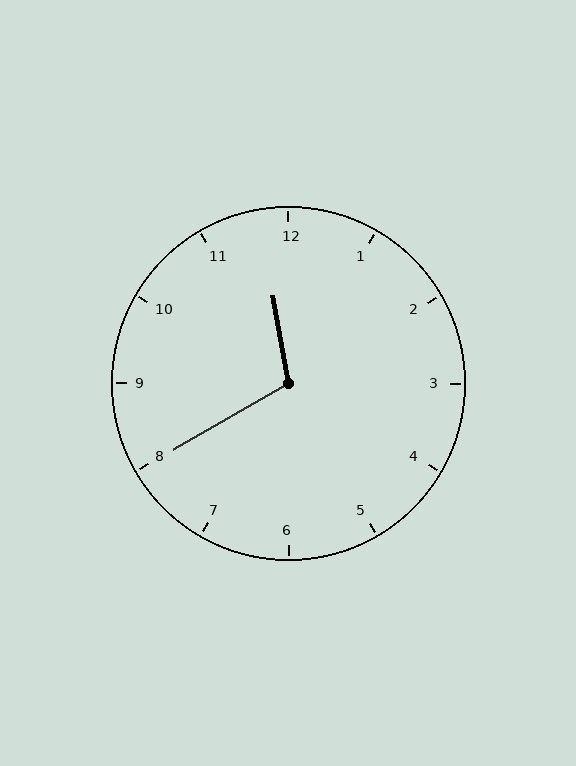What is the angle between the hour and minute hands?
Approximately 110 degrees.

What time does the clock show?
11:40.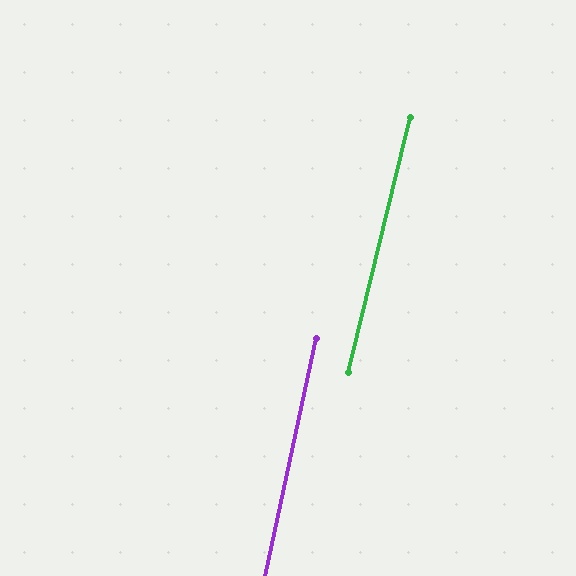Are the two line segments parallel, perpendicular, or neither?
Parallel — their directions differ by only 1.6°.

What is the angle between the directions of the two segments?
Approximately 2 degrees.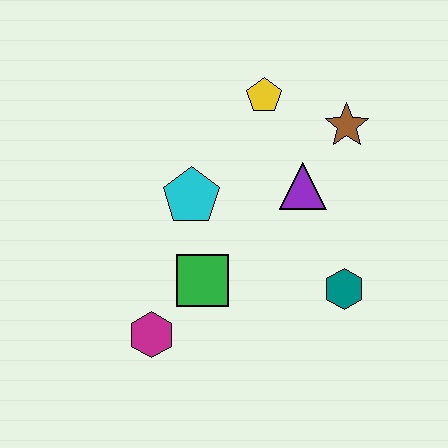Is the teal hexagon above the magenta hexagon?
Yes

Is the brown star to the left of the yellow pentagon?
No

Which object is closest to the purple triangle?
The brown star is closest to the purple triangle.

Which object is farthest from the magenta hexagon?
The brown star is farthest from the magenta hexagon.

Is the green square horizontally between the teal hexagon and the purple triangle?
No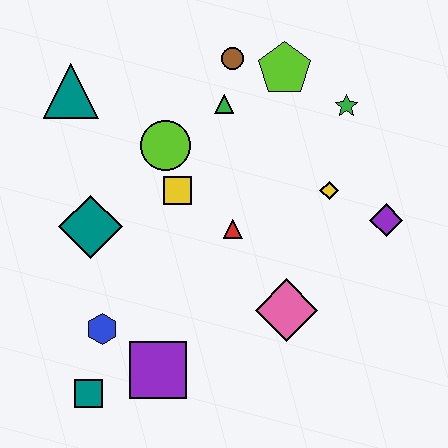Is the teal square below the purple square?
Yes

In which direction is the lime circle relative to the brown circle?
The lime circle is below the brown circle.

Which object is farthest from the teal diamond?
The purple diamond is farthest from the teal diamond.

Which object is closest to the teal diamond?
The yellow square is closest to the teal diamond.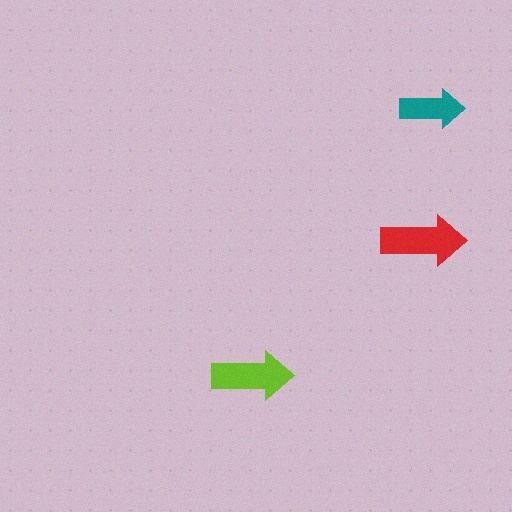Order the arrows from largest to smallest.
the red one, the lime one, the teal one.